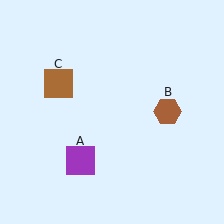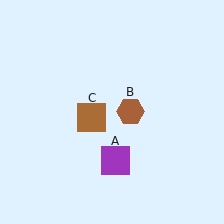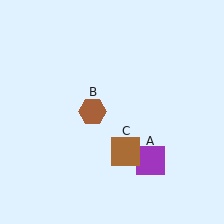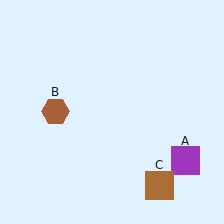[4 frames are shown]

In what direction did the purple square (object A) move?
The purple square (object A) moved right.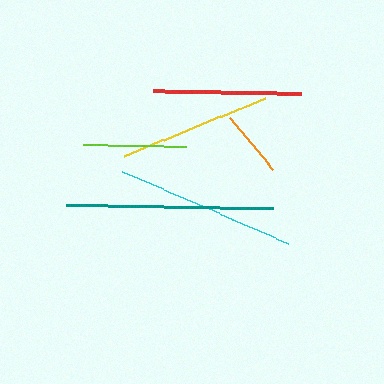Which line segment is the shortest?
The orange line is the shortest at approximately 69 pixels.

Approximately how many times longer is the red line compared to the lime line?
The red line is approximately 1.4 times the length of the lime line.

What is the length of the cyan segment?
The cyan segment is approximately 181 pixels long.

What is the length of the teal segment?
The teal segment is approximately 207 pixels long.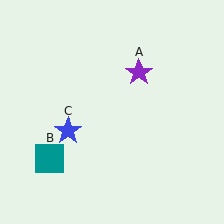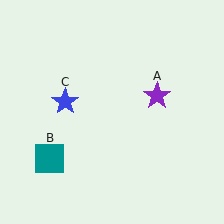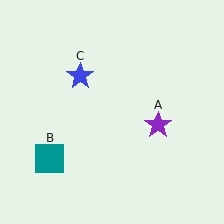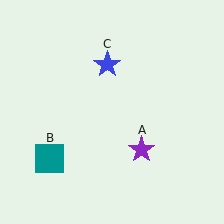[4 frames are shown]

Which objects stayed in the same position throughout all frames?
Teal square (object B) remained stationary.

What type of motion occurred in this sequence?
The purple star (object A), blue star (object C) rotated clockwise around the center of the scene.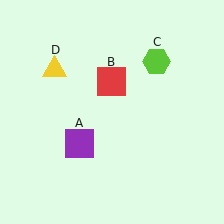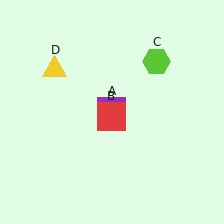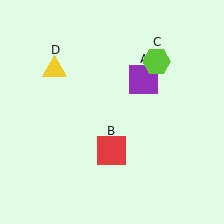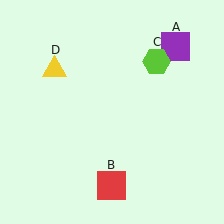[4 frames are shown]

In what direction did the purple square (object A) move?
The purple square (object A) moved up and to the right.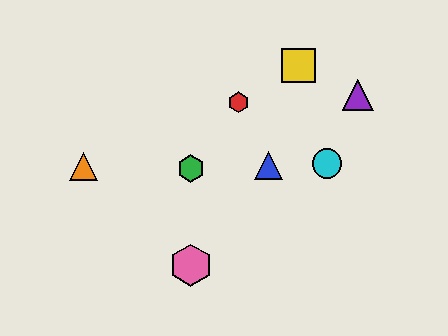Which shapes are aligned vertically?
The green hexagon, the pink hexagon are aligned vertically.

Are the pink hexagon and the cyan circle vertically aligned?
No, the pink hexagon is at x≈191 and the cyan circle is at x≈327.